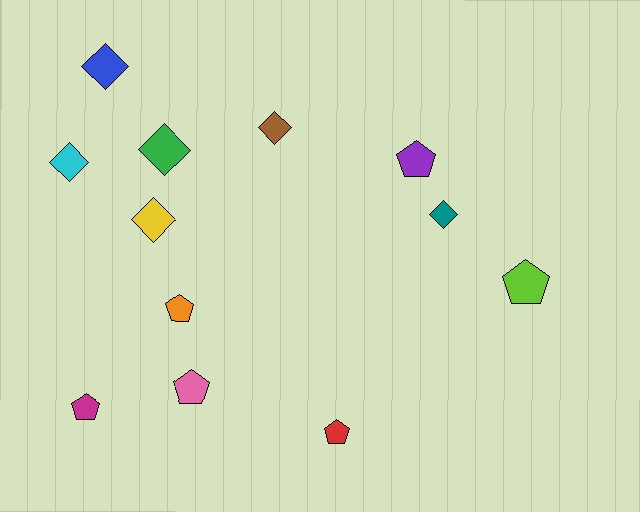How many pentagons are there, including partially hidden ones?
There are 6 pentagons.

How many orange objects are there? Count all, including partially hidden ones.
There is 1 orange object.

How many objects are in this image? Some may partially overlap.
There are 12 objects.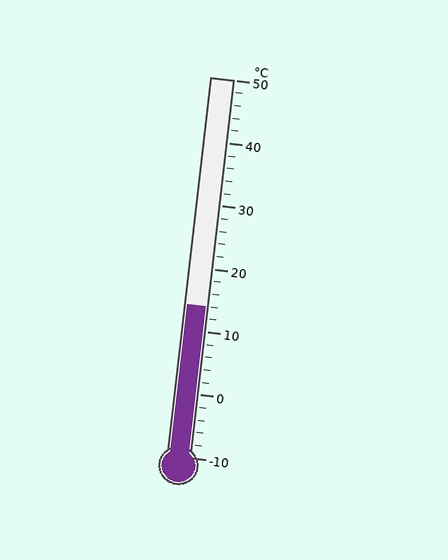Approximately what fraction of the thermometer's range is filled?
The thermometer is filled to approximately 40% of its range.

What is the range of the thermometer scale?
The thermometer scale ranges from -10°C to 50°C.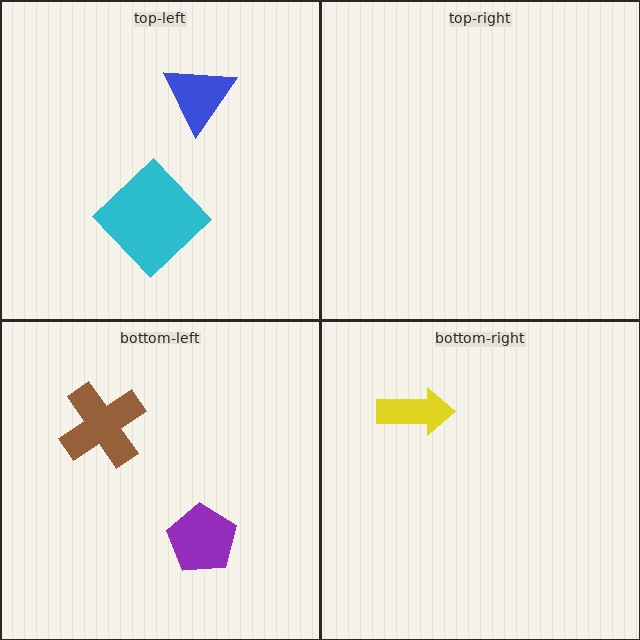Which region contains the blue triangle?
The top-left region.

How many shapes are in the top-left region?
2.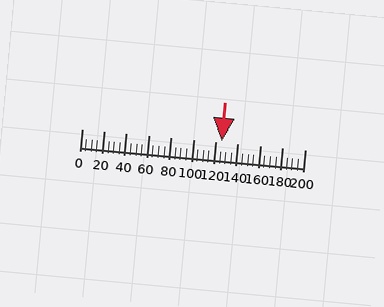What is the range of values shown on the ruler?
The ruler shows values from 0 to 200.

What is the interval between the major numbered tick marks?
The major tick marks are spaced 20 units apart.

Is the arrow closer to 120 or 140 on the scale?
The arrow is closer to 120.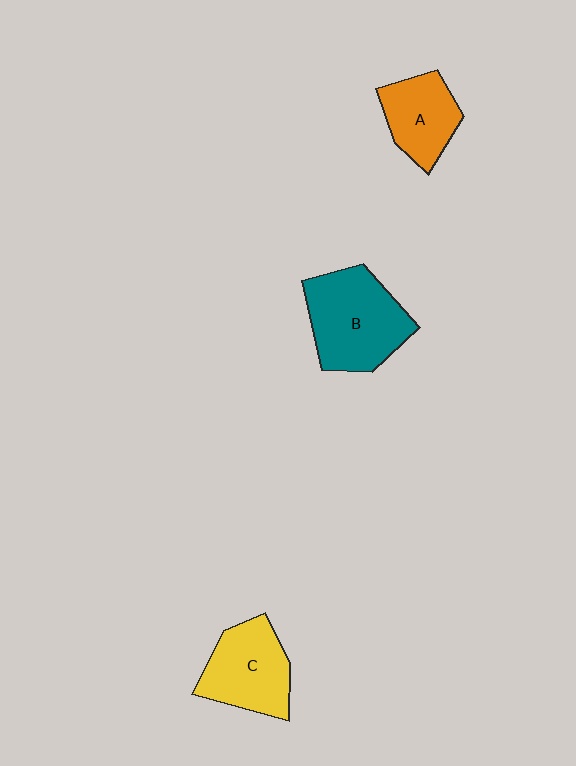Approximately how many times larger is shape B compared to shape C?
Approximately 1.2 times.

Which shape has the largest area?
Shape B (teal).